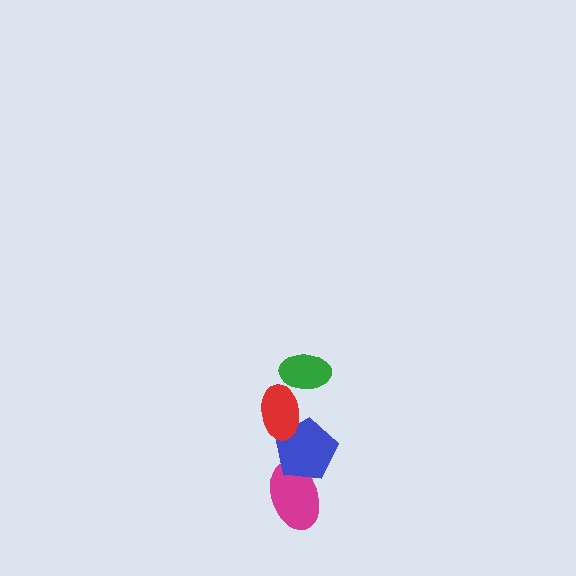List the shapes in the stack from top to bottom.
From top to bottom: the green ellipse, the red ellipse, the blue pentagon, the magenta ellipse.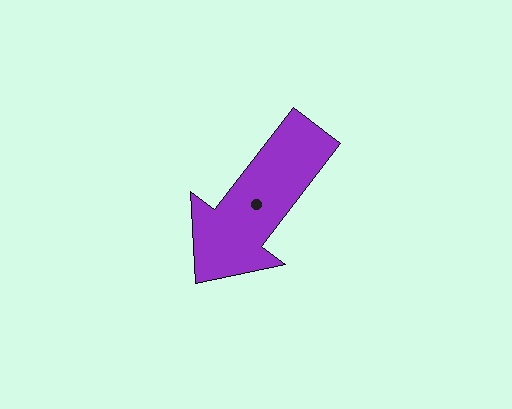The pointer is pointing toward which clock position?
Roughly 7 o'clock.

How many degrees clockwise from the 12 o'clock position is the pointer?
Approximately 218 degrees.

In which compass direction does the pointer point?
Southwest.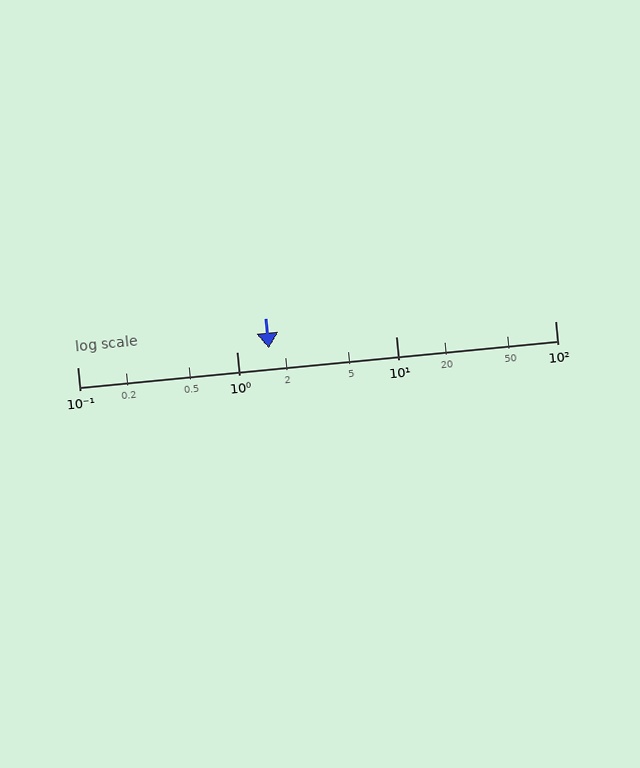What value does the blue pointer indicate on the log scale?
The pointer indicates approximately 1.6.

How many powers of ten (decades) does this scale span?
The scale spans 3 decades, from 0.1 to 100.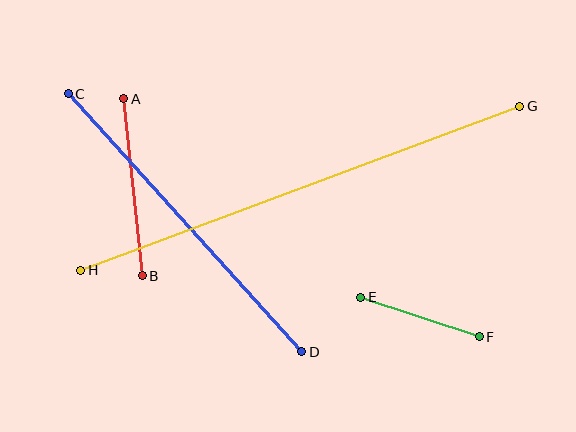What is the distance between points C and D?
The distance is approximately 348 pixels.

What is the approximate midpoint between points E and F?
The midpoint is at approximately (420, 317) pixels.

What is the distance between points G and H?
The distance is approximately 469 pixels.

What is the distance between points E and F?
The distance is approximately 125 pixels.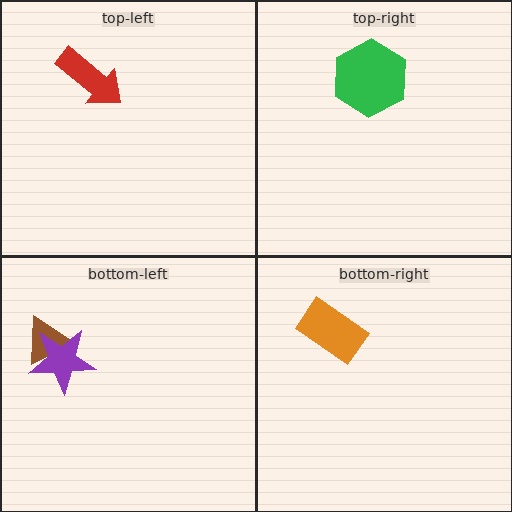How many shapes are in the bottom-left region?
2.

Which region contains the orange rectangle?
The bottom-right region.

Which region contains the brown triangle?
The bottom-left region.